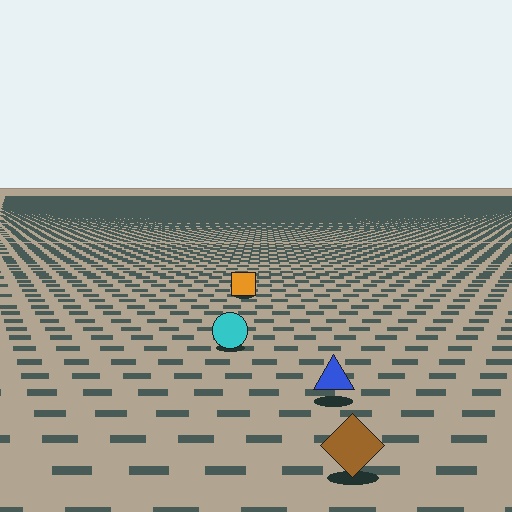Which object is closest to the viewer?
The brown diamond is closest. The texture marks near it are larger and more spread out.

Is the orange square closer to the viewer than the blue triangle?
No. The blue triangle is closer — you can tell from the texture gradient: the ground texture is coarser near it.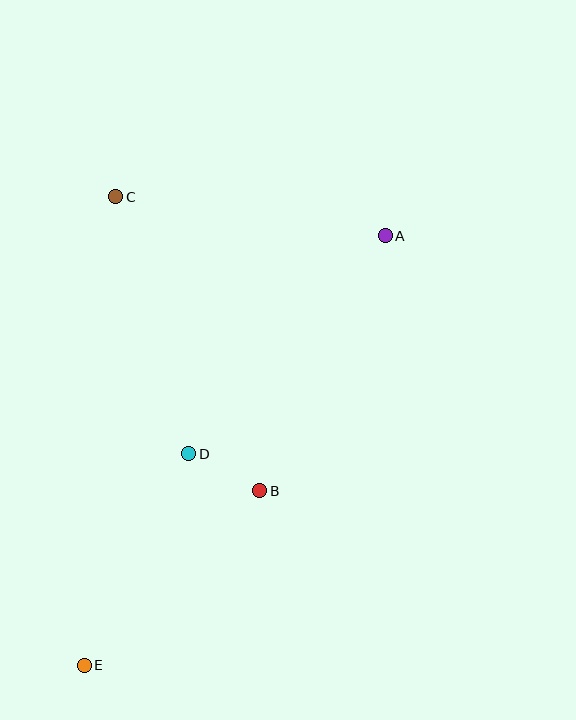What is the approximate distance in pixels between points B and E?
The distance between B and E is approximately 248 pixels.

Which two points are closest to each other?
Points B and D are closest to each other.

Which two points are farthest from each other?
Points A and E are farthest from each other.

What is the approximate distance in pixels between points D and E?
The distance between D and E is approximately 236 pixels.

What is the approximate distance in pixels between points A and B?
The distance between A and B is approximately 284 pixels.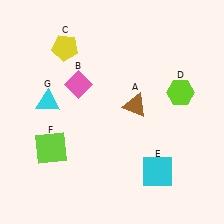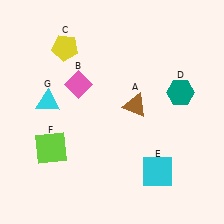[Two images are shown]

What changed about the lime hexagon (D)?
In Image 1, D is lime. In Image 2, it changed to teal.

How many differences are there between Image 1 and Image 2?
There is 1 difference between the two images.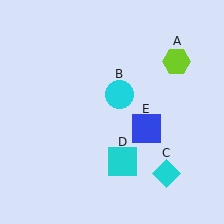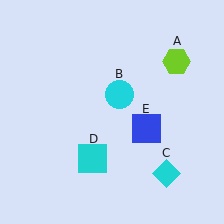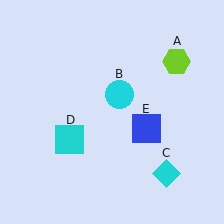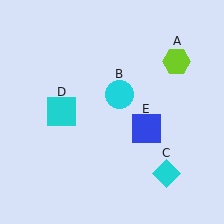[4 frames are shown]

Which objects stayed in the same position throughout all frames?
Lime hexagon (object A) and cyan circle (object B) and cyan diamond (object C) and blue square (object E) remained stationary.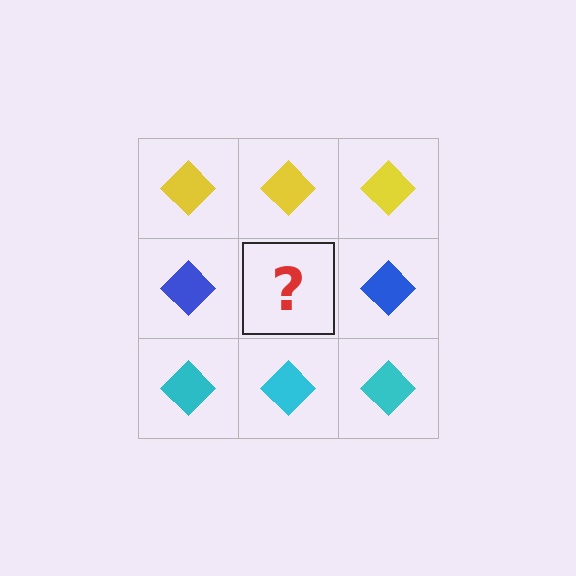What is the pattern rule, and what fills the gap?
The rule is that each row has a consistent color. The gap should be filled with a blue diamond.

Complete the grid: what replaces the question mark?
The question mark should be replaced with a blue diamond.